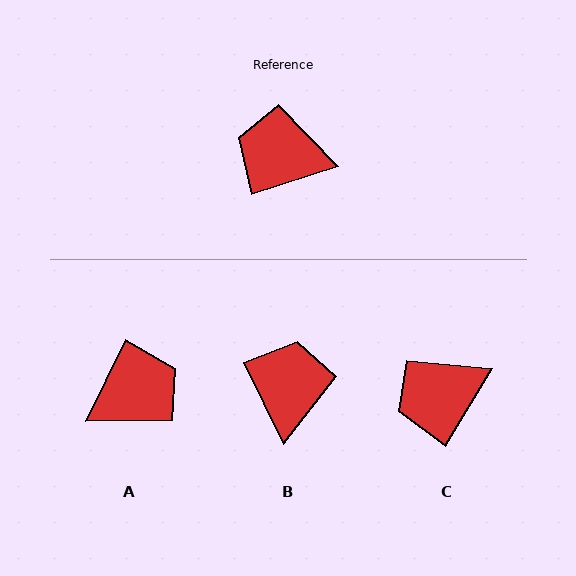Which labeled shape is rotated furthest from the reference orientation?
A, about 133 degrees away.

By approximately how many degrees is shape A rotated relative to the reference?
Approximately 133 degrees clockwise.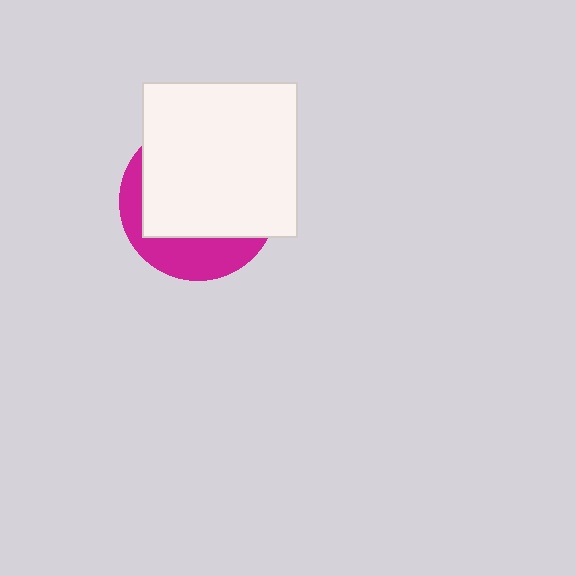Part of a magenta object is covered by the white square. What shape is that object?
It is a circle.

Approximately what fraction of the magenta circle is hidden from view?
Roughly 70% of the magenta circle is hidden behind the white square.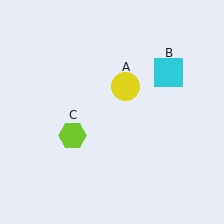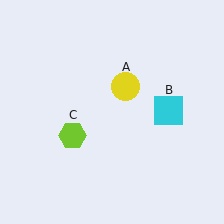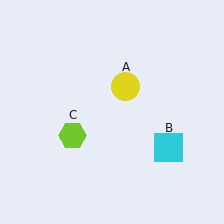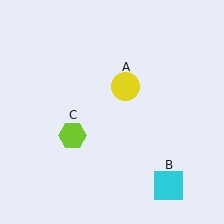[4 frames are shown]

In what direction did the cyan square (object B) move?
The cyan square (object B) moved down.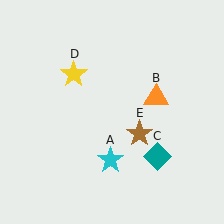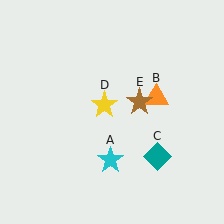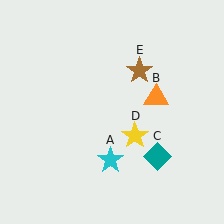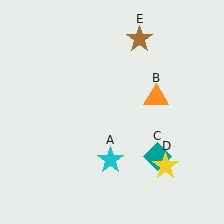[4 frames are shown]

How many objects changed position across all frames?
2 objects changed position: yellow star (object D), brown star (object E).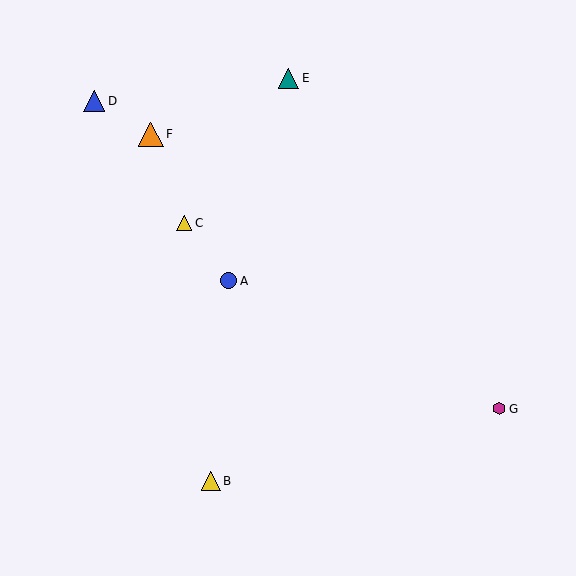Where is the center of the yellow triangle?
The center of the yellow triangle is at (211, 481).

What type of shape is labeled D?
Shape D is a blue triangle.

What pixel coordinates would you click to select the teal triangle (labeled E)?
Click at (289, 78) to select the teal triangle E.